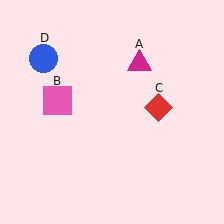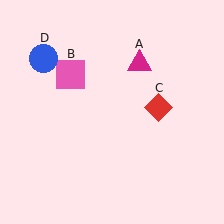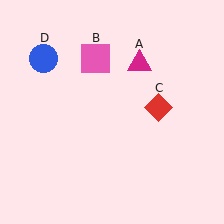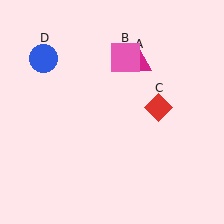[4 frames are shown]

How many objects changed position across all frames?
1 object changed position: pink square (object B).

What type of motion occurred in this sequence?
The pink square (object B) rotated clockwise around the center of the scene.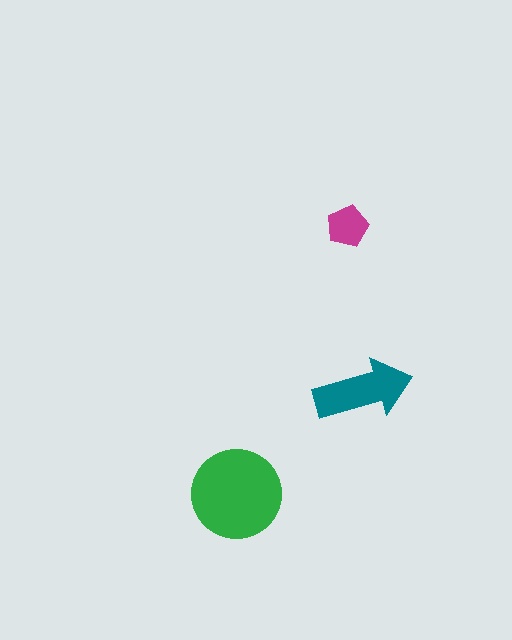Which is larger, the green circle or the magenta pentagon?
The green circle.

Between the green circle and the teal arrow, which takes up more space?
The green circle.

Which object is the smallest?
The magenta pentagon.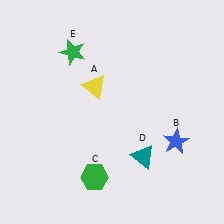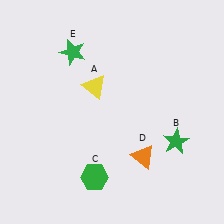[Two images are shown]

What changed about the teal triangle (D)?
In Image 1, D is teal. In Image 2, it changed to orange.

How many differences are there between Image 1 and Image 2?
There are 2 differences between the two images.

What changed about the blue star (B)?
In Image 1, B is blue. In Image 2, it changed to green.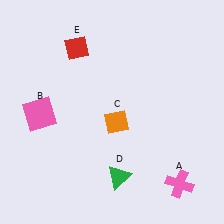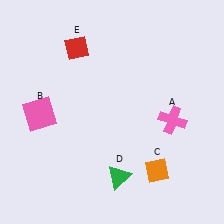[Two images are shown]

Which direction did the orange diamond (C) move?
The orange diamond (C) moved down.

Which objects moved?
The objects that moved are: the pink cross (A), the orange diamond (C).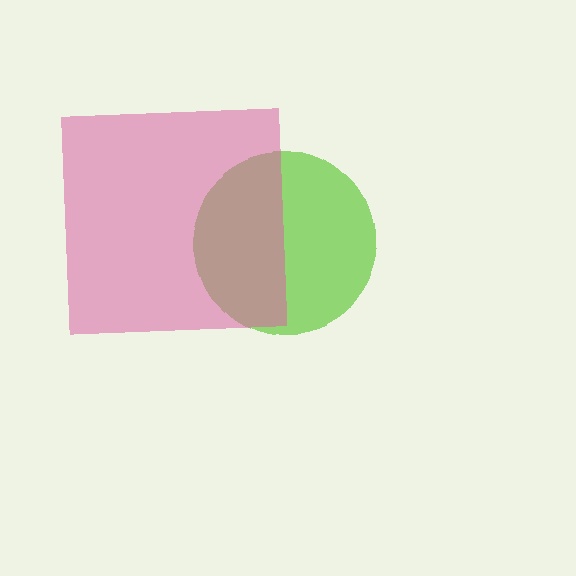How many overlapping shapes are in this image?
There are 2 overlapping shapes in the image.